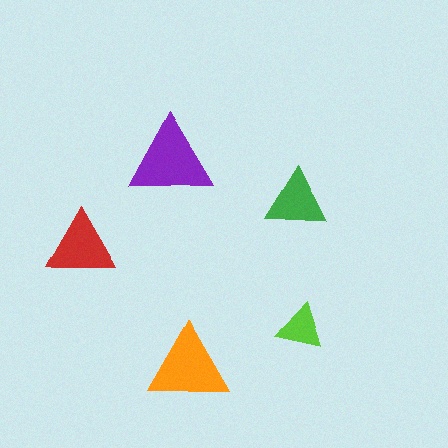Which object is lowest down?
The orange triangle is bottommost.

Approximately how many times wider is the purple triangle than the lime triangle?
About 2 times wider.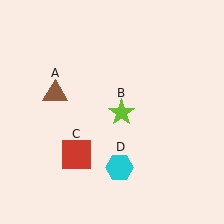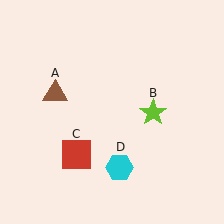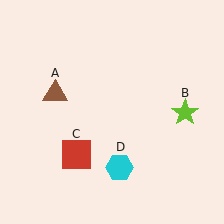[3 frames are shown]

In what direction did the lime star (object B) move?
The lime star (object B) moved right.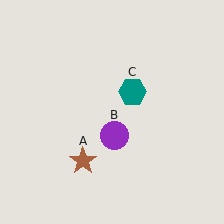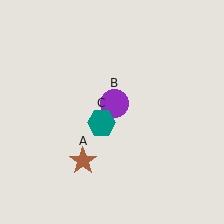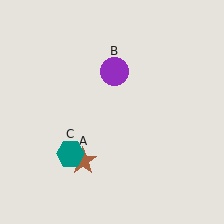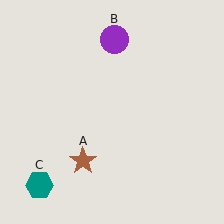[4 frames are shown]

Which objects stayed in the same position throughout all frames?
Brown star (object A) remained stationary.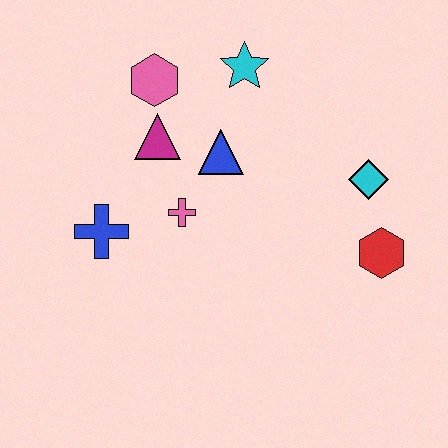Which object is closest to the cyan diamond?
The red hexagon is closest to the cyan diamond.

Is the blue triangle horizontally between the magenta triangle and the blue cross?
No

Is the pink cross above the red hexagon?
Yes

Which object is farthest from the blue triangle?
The red hexagon is farthest from the blue triangle.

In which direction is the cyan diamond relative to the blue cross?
The cyan diamond is to the right of the blue cross.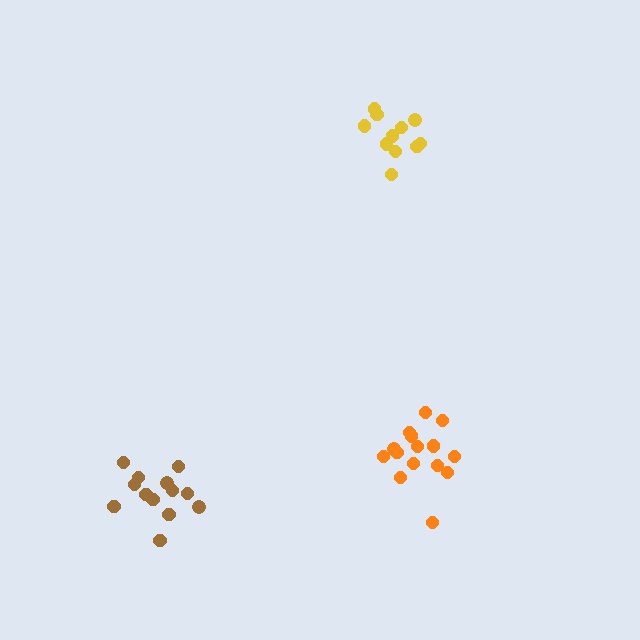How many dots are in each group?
Group 1: 15 dots, Group 2: 11 dots, Group 3: 13 dots (39 total).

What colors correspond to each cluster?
The clusters are colored: orange, yellow, brown.